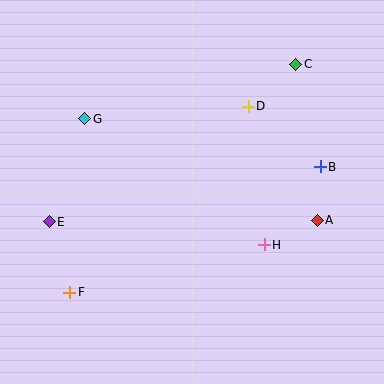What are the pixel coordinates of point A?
Point A is at (317, 220).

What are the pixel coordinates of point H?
Point H is at (264, 245).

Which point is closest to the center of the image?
Point H at (264, 245) is closest to the center.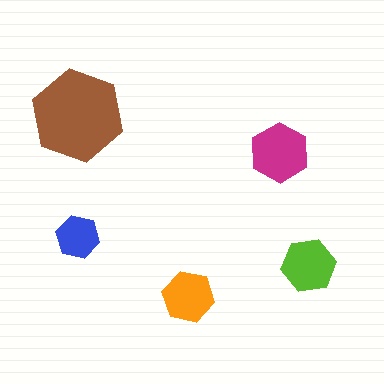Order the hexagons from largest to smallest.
the brown one, the magenta one, the lime one, the orange one, the blue one.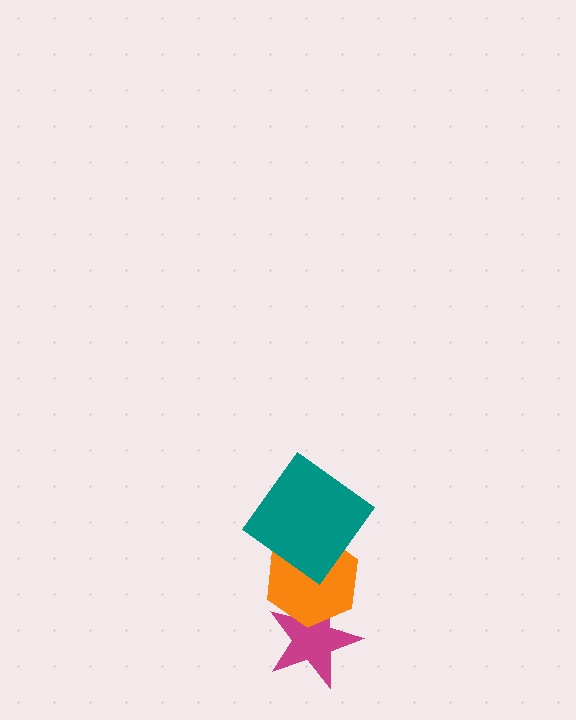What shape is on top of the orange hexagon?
The teal diamond is on top of the orange hexagon.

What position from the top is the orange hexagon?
The orange hexagon is 2nd from the top.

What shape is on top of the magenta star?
The orange hexagon is on top of the magenta star.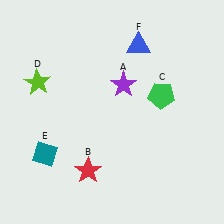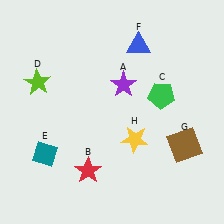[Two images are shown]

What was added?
A brown square (G), a yellow star (H) were added in Image 2.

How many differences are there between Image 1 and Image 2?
There are 2 differences between the two images.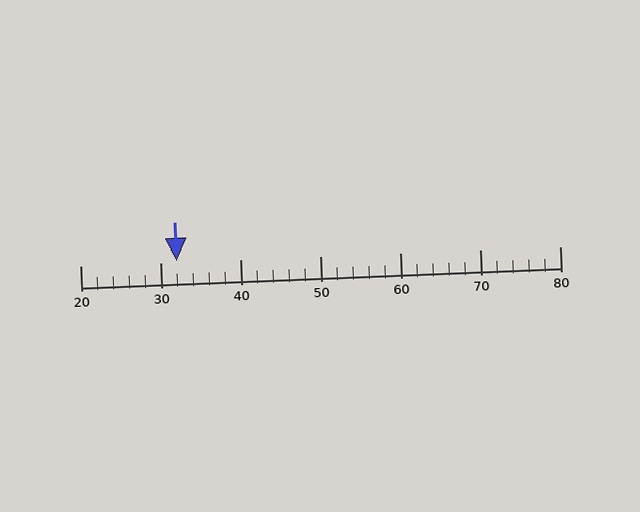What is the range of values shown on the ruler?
The ruler shows values from 20 to 80.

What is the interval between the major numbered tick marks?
The major tick marks are spaced 10 units apart.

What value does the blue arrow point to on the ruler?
The blue arrow points to approximately 32.